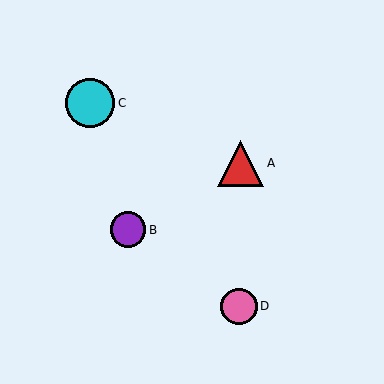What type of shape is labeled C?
Shape C is a cyan circle.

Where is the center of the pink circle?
The center of the pink circle is at (239, 306).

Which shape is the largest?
The cyan circle (labeled C) is the largest.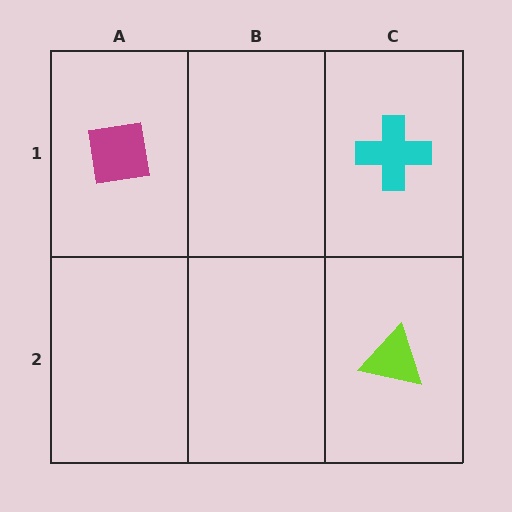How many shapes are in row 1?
2 shapes.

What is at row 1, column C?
A cyan cross.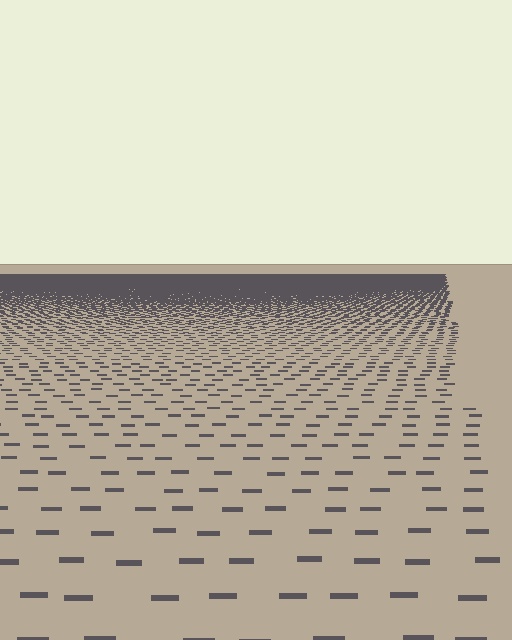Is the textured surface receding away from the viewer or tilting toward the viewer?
The surface is receding away from the viewer. Texture elements get smaller and denser toward the top.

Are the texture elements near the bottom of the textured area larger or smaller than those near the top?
Larger. Near the bottom, elements are closer to the viewer and appear at a bigger on-screen size.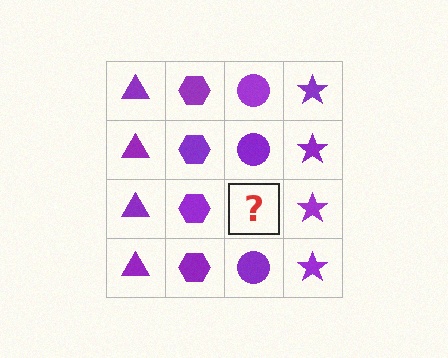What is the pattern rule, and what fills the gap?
The rule is that each column has a consistent shape. The gap should be filled with a purple circle.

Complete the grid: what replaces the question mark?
The question mark should be replaced with a purple circle.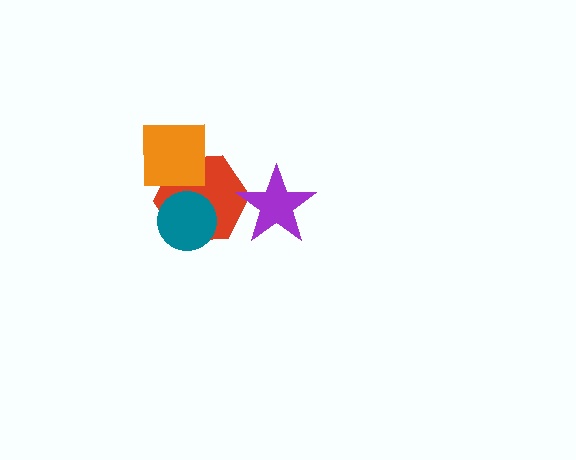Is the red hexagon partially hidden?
Yes, it is partially covered by another shape.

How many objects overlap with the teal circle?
1 object overlaps with the teal circle.